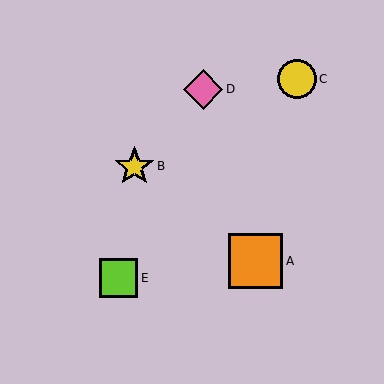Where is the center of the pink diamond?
The center of the pink diamond is at (203, 89).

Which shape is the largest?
The orange square (labeled A) is the largest.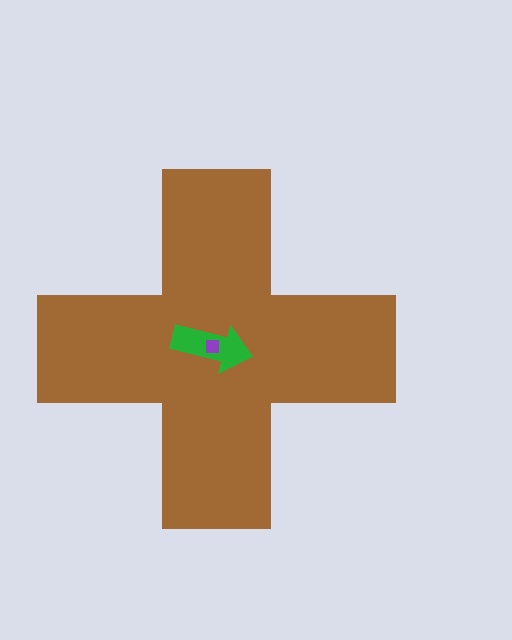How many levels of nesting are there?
3.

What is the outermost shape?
The brown cross.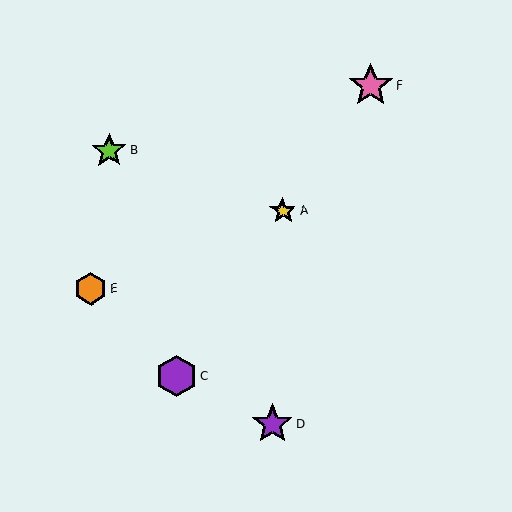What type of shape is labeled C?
Shape C is a purple hexagon.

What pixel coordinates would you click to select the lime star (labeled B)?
Click at (109, 151) to select the lime star B.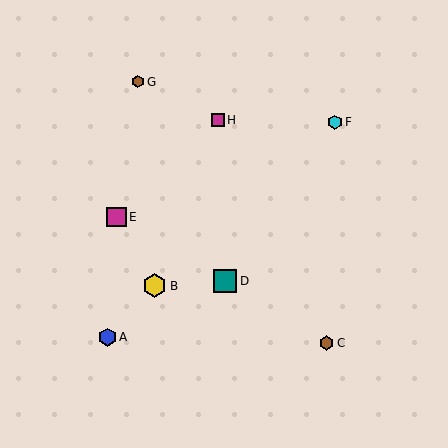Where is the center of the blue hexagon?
The center of the blue hexagon is at (108, 337).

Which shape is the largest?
The yellow hexagon (labeled B) is the largest.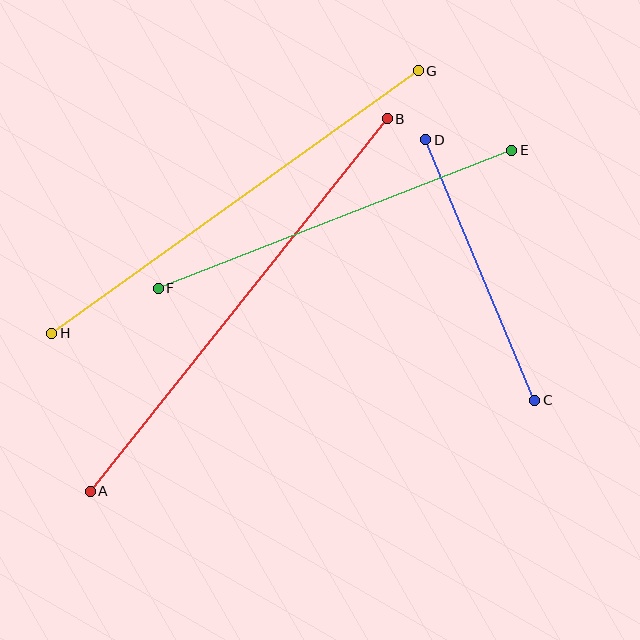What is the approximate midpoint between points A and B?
The midpoint is at approximately (239, 305) pixels.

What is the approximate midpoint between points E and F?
The midpoint is at approximately (335, 219) pixels.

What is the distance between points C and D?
The distance is approximately 283 pixels.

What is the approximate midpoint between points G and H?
The midpoint is at approximately (235, 202) pixels.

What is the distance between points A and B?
The distance is approximately 477 pixels.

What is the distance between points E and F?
The distance is approximately 380 pixels.